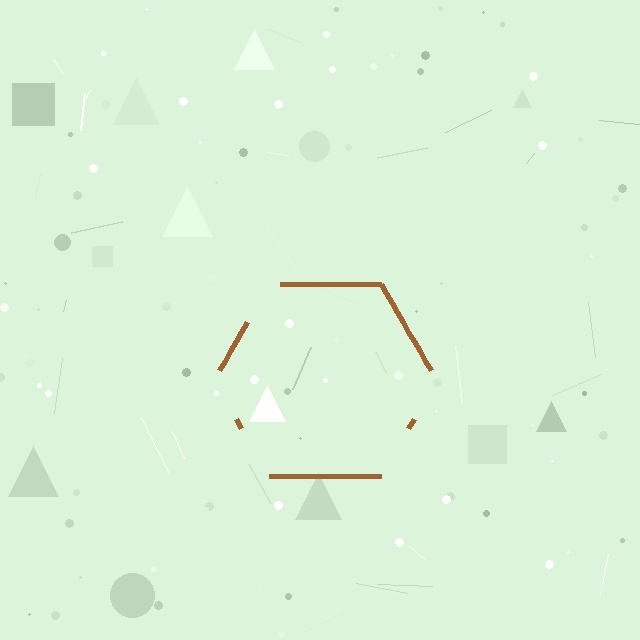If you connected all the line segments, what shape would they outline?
They would outline a hexagon.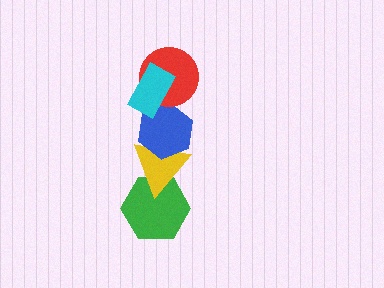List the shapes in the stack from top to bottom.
From top to bottom: the cyan rectangle, the red circle, the blue hexagon, the yellow triangle, the green hexagon.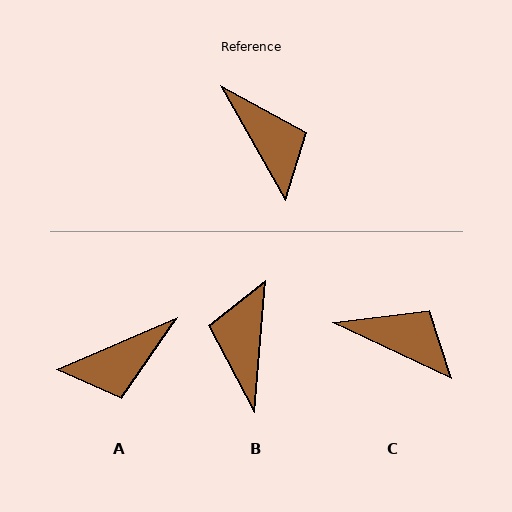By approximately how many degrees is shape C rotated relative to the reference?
Approximately 36 degrees counter-clockwise.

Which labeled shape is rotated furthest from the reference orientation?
B, about 146 degrees away.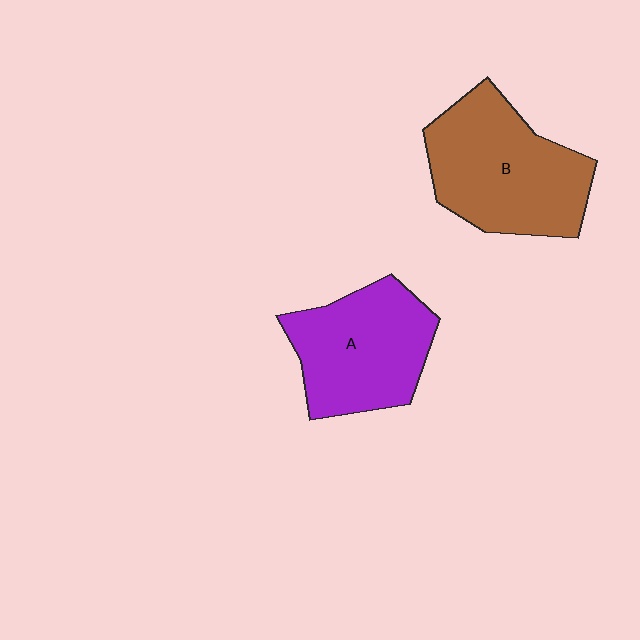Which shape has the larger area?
Shape B (brown).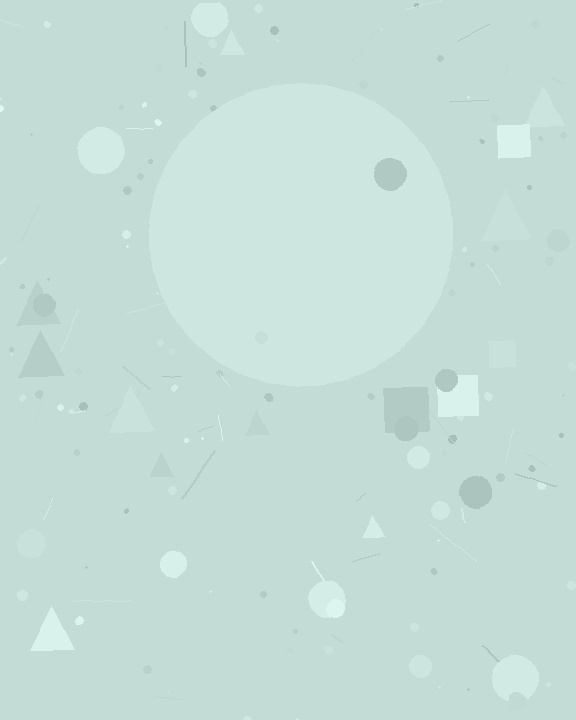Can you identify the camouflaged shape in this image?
The camouflaged shape is a circle.